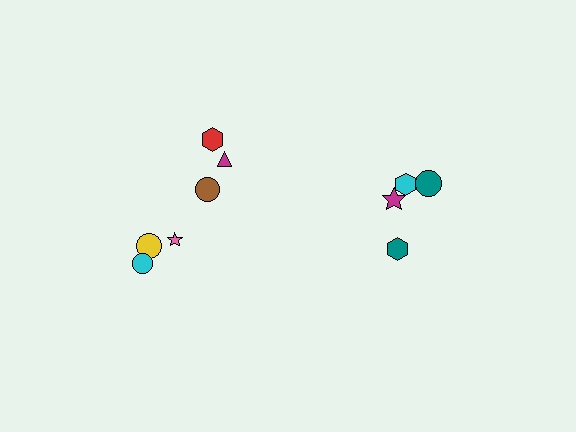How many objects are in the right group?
There are 4 objects.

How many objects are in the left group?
There are 6 objects.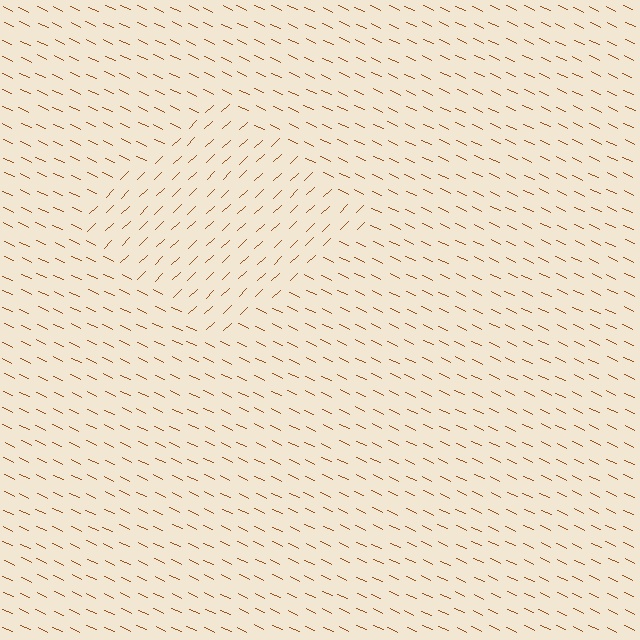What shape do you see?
I see a diamond.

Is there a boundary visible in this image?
Yes, there is a texture boundary formed by a change in line orientation.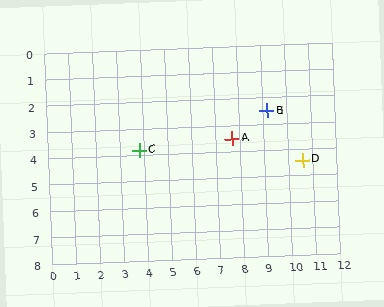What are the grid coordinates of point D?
Point D is at approximately (10.6, 4.4).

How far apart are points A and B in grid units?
Points A and B are about 1.8 grid units apart.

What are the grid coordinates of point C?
Point C is at approximately (3.8, 3.8).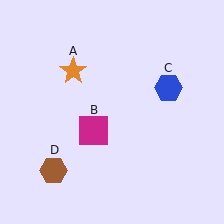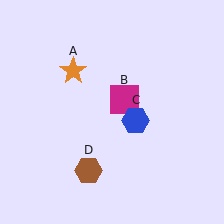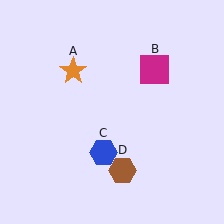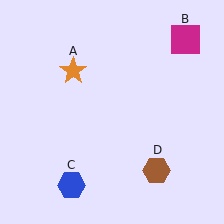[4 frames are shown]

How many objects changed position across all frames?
3 objects changed position: magenta square (object B), blue hexagon (object C), brown hexagon (object D).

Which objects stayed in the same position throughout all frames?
Orange star (object A) remained stationary.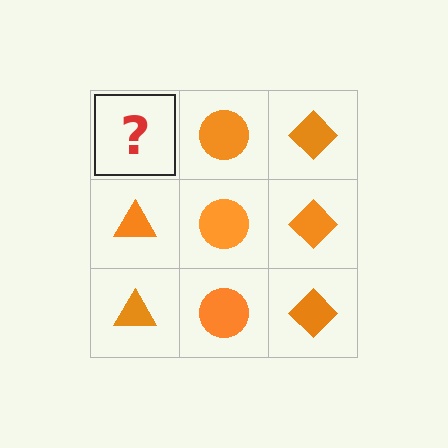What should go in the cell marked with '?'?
The missing cell should contain an orange triangle.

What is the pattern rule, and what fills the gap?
The rule is that each column has a consistent shape. The gap should be filled with an orange triangle.